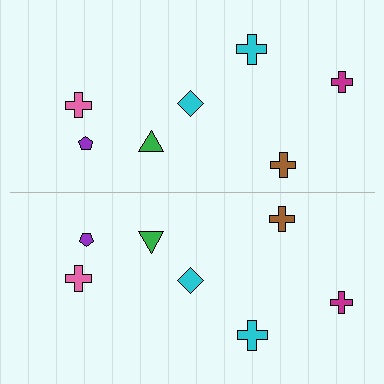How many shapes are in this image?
There are 14 shapes in this image.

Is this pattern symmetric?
Yes, this pattern has bilateral (reflection) symmetry.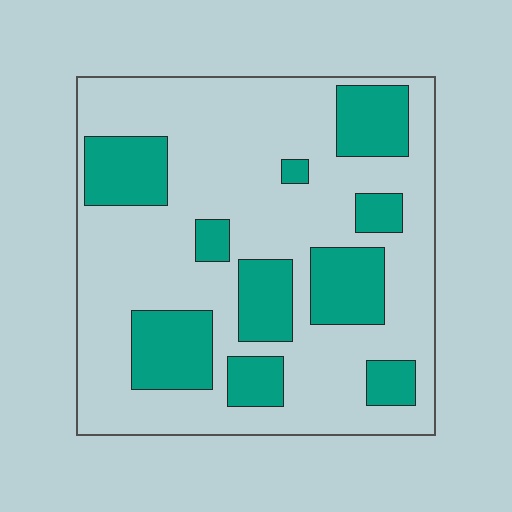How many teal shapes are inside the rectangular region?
10.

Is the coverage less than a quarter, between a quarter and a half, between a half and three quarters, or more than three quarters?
Between a quarter and a half.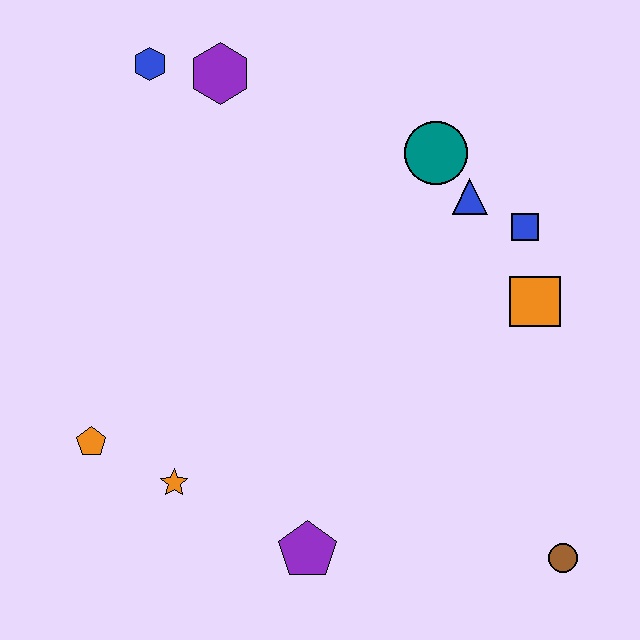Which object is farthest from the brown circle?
The blue hexagon is farthest from the brown circle.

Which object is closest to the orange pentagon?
The orange star is closest to the orange pentagon.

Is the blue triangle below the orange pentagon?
No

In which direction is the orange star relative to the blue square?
The orange star is to the left of the blue square.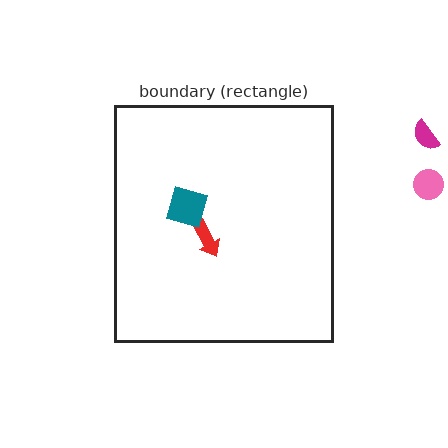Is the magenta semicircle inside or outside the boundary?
Outside.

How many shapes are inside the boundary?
2 inside, 2 outside.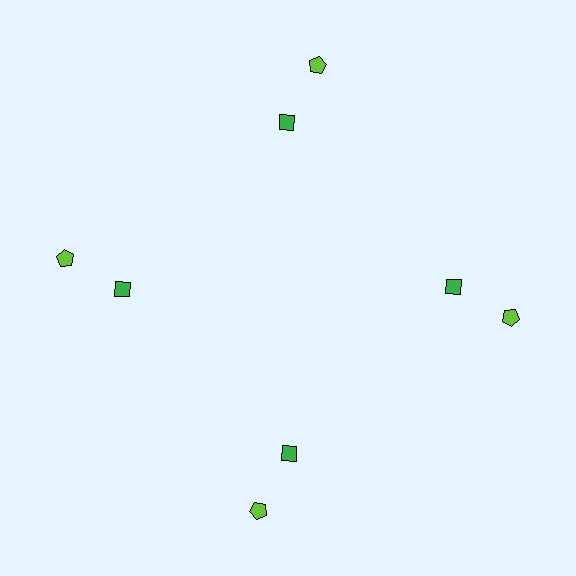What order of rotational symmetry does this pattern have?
This pattern has 4-fold rotational symmetry.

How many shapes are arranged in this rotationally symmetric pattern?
There are 8 shapes, arranged in 4 groups of 2.